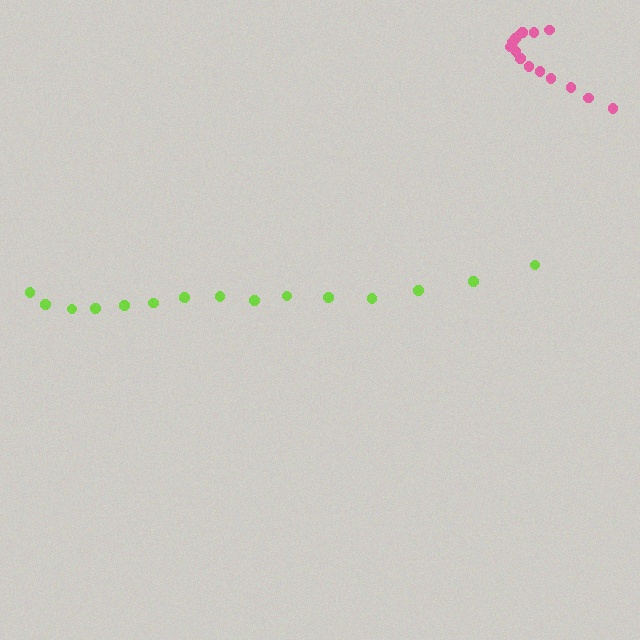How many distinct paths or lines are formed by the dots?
There are 2 distinct paths.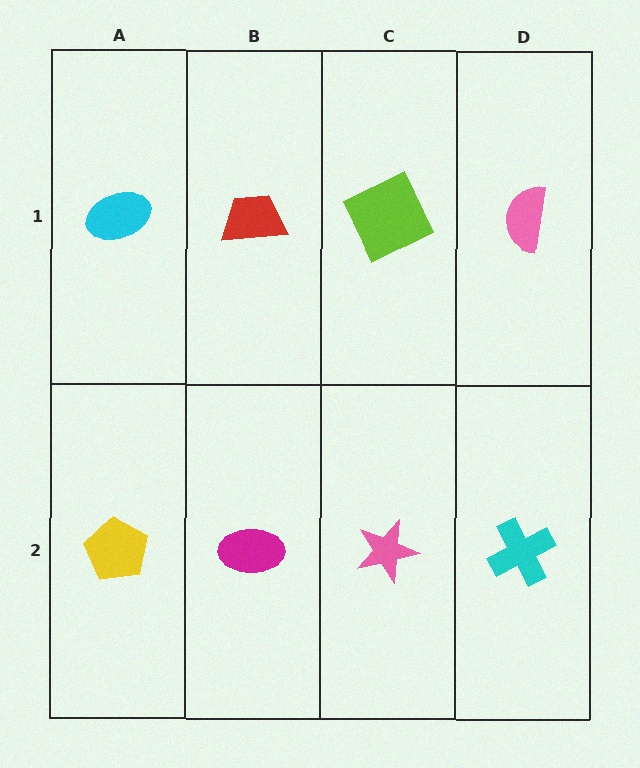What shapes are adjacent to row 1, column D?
A cyan cross (row 2, column D), a lime square (row 1, column C).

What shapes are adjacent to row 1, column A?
A yellow pentagon (row 2, column A), a red trapezoid (row 1, column B).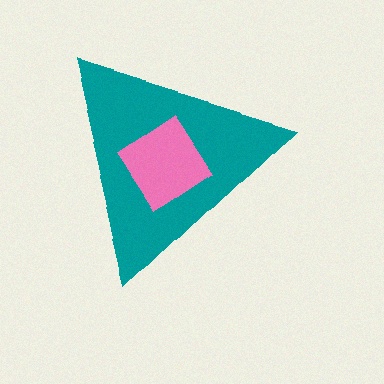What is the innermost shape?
The pink diamond.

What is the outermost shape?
The teal triangle.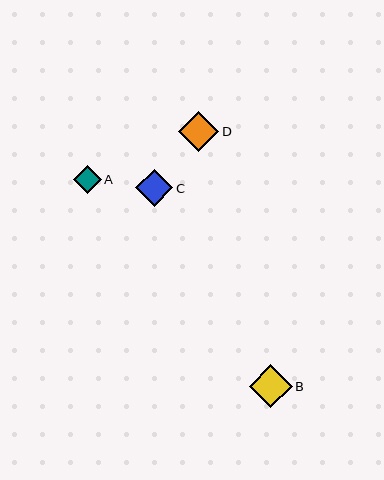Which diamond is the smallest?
Diamond A is the smallest with a size of approximately 27 pixels.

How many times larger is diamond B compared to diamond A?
Diamond B is approximately 1.6 times the size of diamond A.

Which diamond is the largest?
Diamond B is the largest with a size of approximately 43 pixels.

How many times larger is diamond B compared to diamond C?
Diamond B is approximately 1.2 times the size of diamond C.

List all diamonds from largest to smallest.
From largest to smallest: B, D, C, A.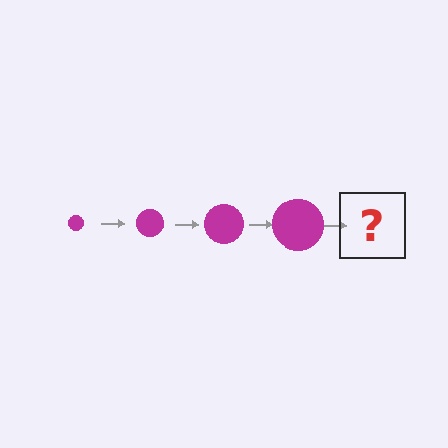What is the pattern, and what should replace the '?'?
The pattern is that the circle gets progressively larger each step. The '?' should be a magenta circle, larger than the previous one.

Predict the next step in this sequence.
The next step is a magenta circle, larger than the previous one.